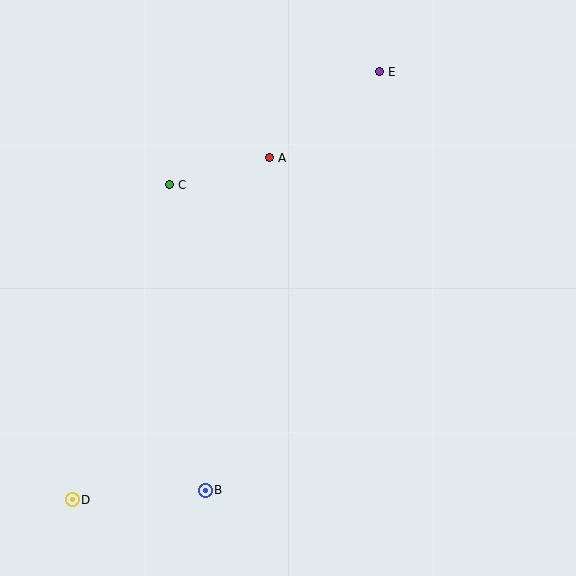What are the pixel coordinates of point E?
Point E is at (379, 72).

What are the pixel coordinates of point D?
Point D is at (72, 500).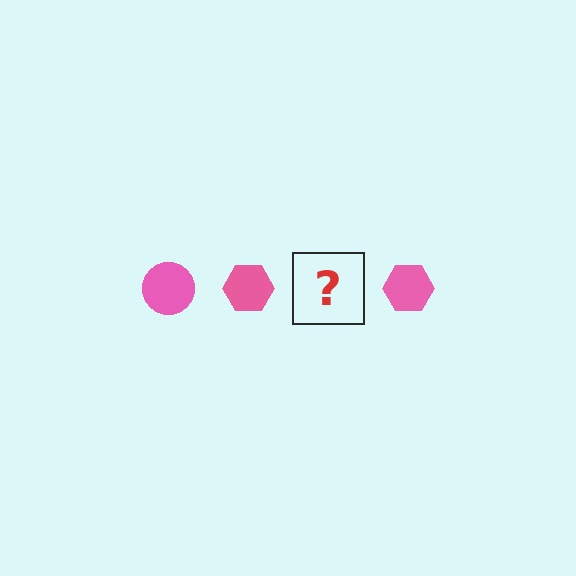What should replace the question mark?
The question mark should be replaced with a pink circle.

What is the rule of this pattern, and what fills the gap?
The rule is that the pattern cycles through circle, hexagon shapes in pink. The gap should be filled with a pink circle.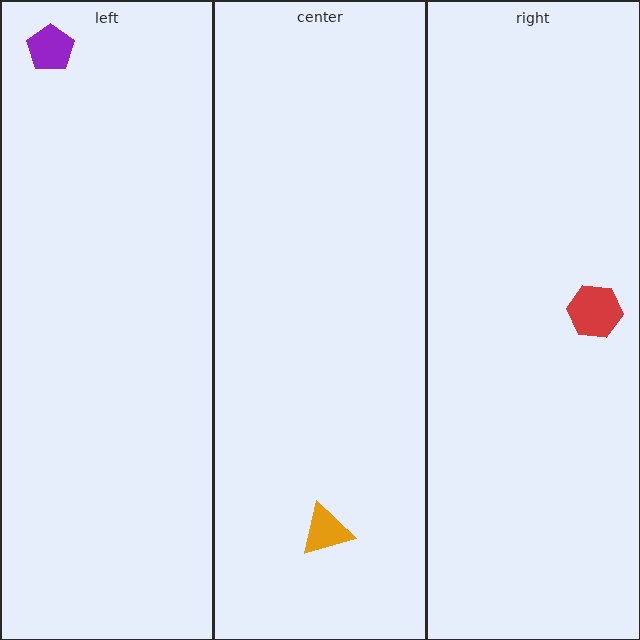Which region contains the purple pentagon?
The left region.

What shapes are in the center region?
The orange triangle.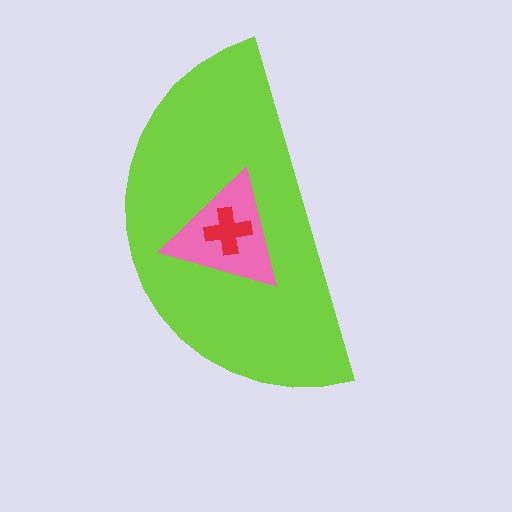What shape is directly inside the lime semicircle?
The pink triangle.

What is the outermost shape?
The lime semicircle.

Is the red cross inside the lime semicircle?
Yes.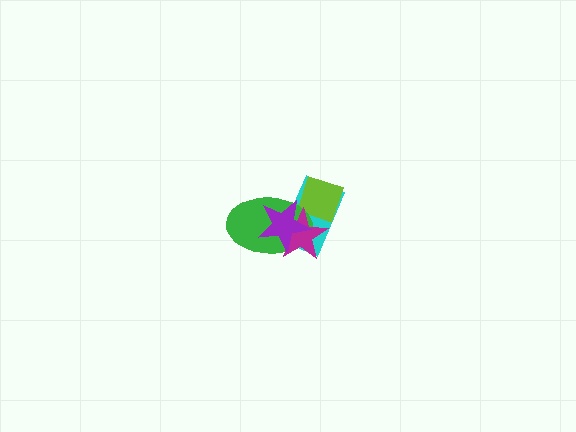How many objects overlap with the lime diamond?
4 objects overlap with the lime diamond.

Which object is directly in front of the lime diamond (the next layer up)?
The green ellipse is directly in front of the lime diamond.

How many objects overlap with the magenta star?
4 objects overlap with the magenta star.